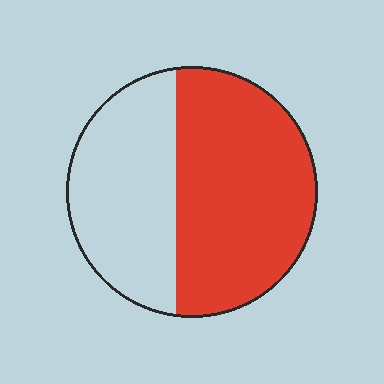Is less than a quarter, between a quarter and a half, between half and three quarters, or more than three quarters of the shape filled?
Between half and three quarters.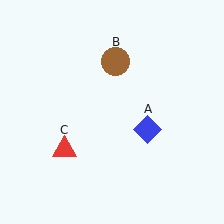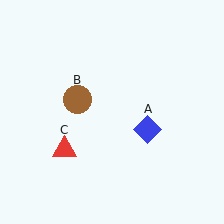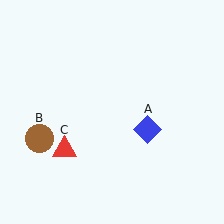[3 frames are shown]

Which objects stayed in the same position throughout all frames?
Blue diamond (object A) and red triangle (object C) remained stationary.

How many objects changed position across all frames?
1 object changed position: brown circle (object B).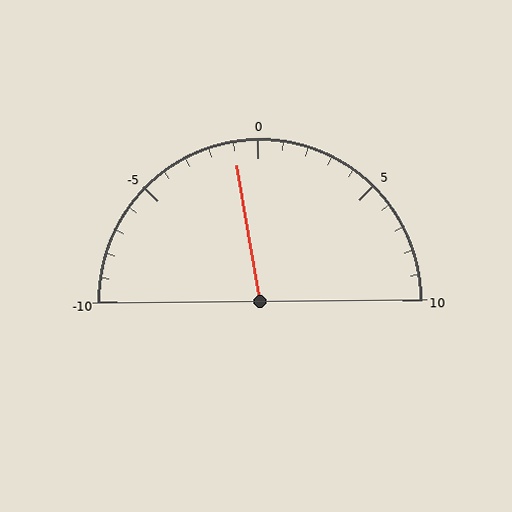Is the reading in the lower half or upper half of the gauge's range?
The reading is in the lower half of the range (-10 to 10).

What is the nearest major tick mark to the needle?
The nearest major tick mark is 0.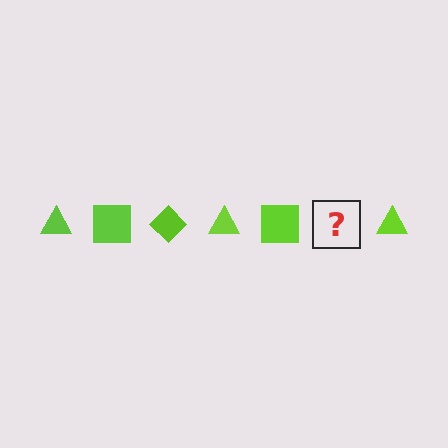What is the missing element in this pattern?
The missing element is a lime diamond.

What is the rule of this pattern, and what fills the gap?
The rule is that the pattern cycles through triangle, square, diamond shapes in lime. The gap should be filled with a lime diamond.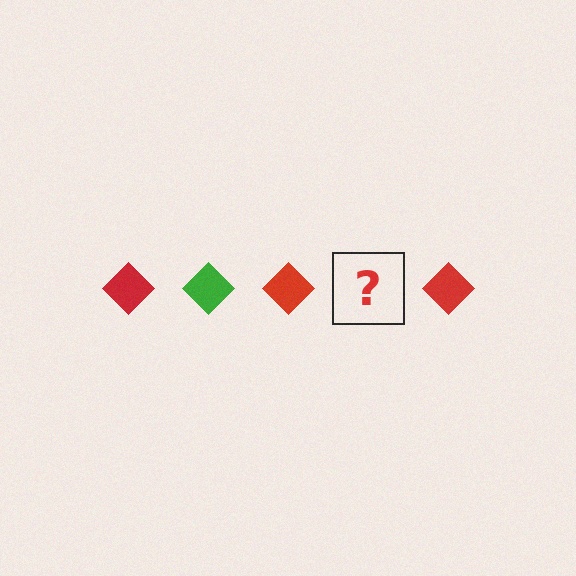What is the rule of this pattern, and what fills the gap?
The rule is that the pattern cycles through red, green diamonds. The gap should be filled with a green diamond.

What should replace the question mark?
The question mark should be replaced with a green diamond.